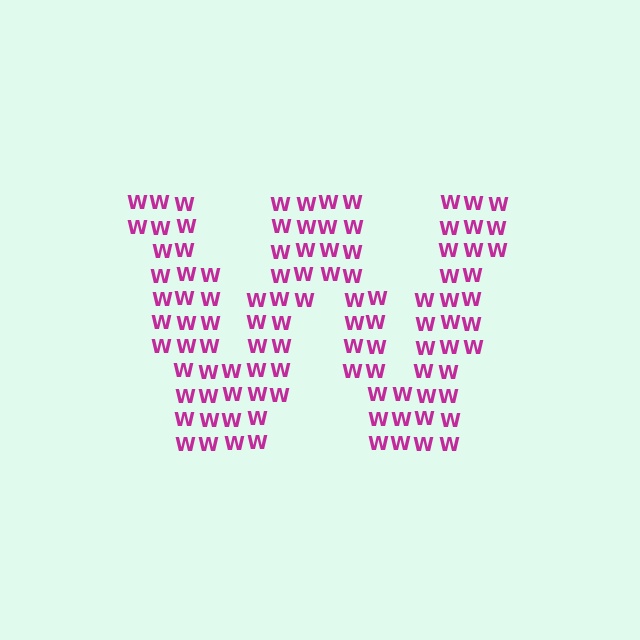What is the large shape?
The large shape is the letter W.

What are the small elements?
The small elements are letter W's.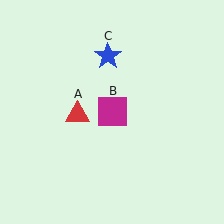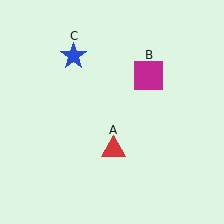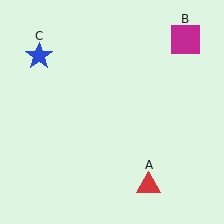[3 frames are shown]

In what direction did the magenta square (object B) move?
The magenta square (object B) moved up and to the right.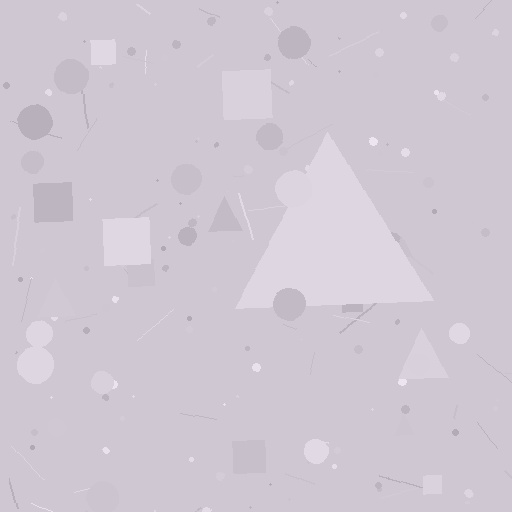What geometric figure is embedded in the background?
A triangle is embedded in the background.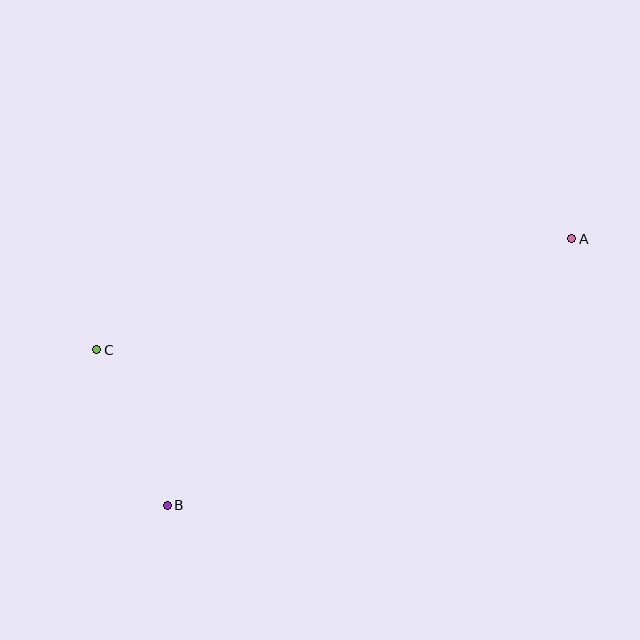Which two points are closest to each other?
Points B and C are closest to each other.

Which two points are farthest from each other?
Points A and C are farthest from each other.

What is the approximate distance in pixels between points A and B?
The distance between A and B is approximately 484 pixels.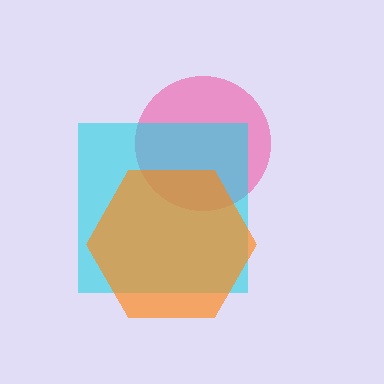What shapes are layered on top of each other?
The layered shapes are: a pink circle, a cyan square, an orange hexagon.